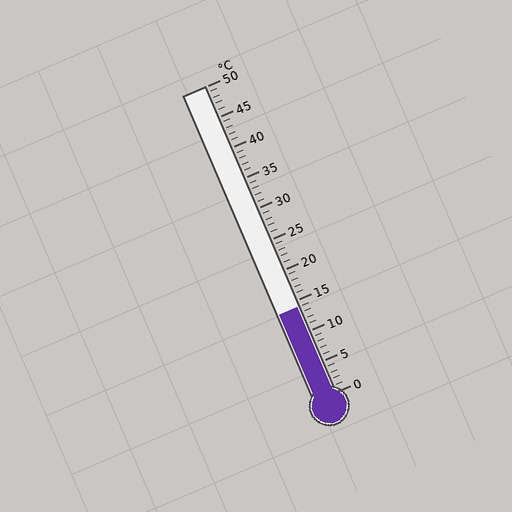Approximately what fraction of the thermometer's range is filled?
The thermometer is filled to approximately 30% of its range.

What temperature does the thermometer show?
The thermometer shows approximately 14°C.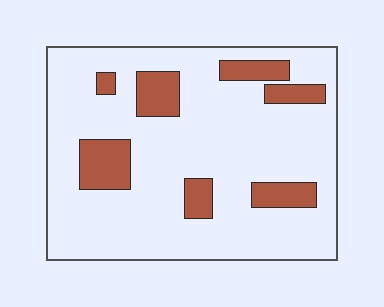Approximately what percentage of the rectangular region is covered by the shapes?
Approximately 15%.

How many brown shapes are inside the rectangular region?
7.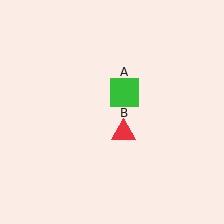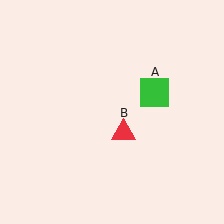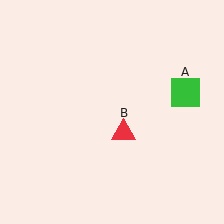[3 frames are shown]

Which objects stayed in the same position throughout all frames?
Red triangle (object B) remained stationary.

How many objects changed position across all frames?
1 object changed position: green square (object A).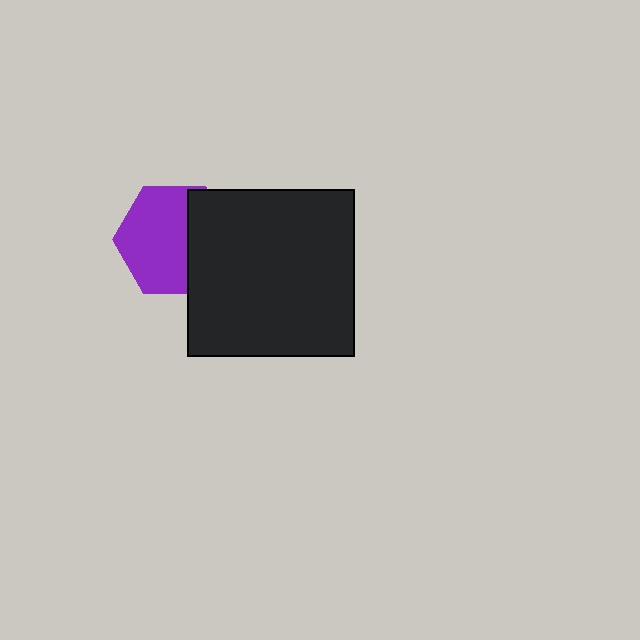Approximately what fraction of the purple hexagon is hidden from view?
Roughly 35% of the purple hexagon is hidden behind the black square.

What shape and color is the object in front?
The object in front is a black square.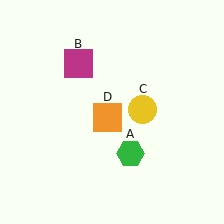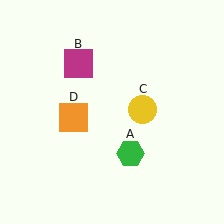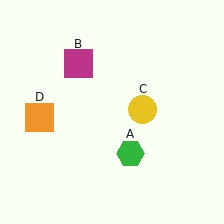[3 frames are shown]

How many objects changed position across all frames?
1 object changed position: orange square (object D).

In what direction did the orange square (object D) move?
The orange square (object D) moved left.